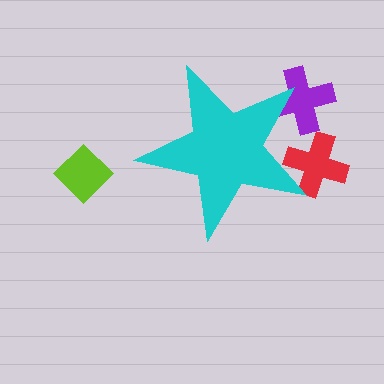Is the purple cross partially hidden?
Yes, the purple cross is partially hidden behind the cyan star.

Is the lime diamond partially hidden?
No, the lime diamond is fully visible.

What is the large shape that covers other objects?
A cyan star.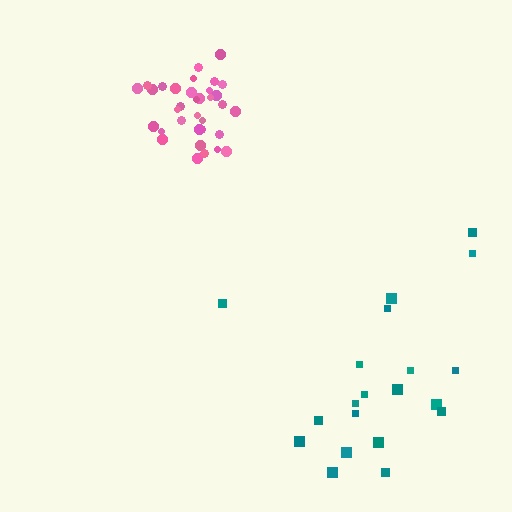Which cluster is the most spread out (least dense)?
Teal.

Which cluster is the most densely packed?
Pink.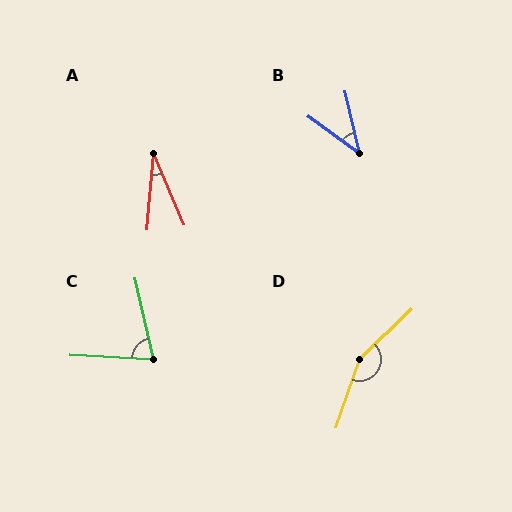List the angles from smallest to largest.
A (28°), B (40°), C (75°), D (153°).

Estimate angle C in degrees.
Approximately 75 degrees.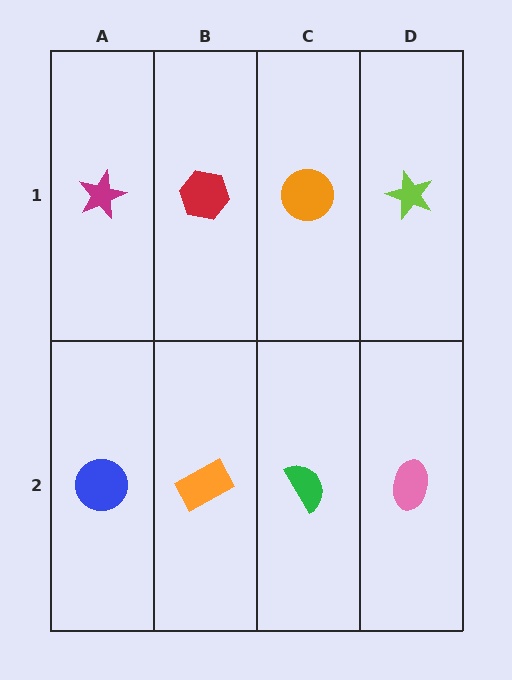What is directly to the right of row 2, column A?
An orange rectangle.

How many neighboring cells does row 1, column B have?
3.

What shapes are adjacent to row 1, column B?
An orange rectangle (row 2, column B), a magenta star (row 1, column A), an orange circle (row 1, column C).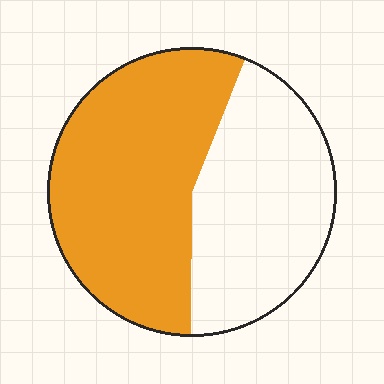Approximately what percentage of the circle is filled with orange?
Approximately 55%.